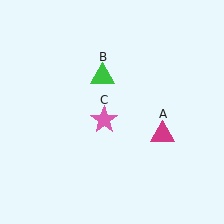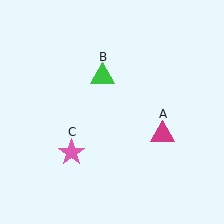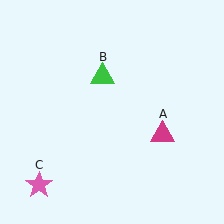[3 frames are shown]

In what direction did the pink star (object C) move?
The pink star (object C) moved down and to the left.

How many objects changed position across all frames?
1 object changed position: pink star (object C).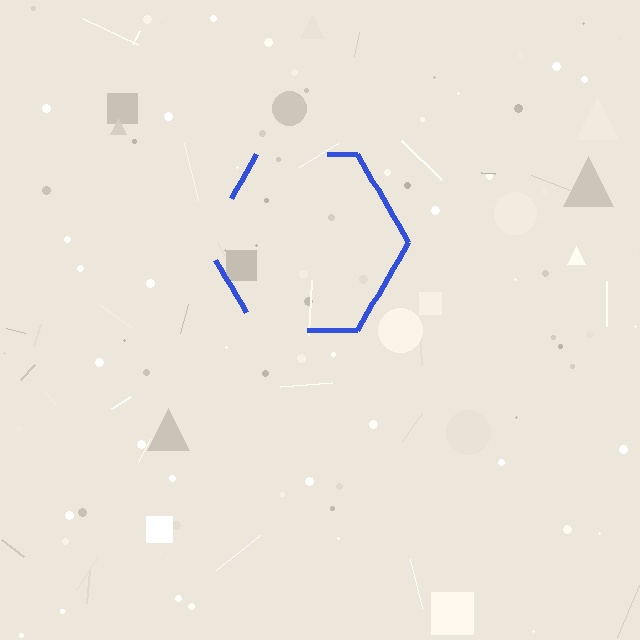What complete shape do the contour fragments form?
The contour fragments form a hexagon.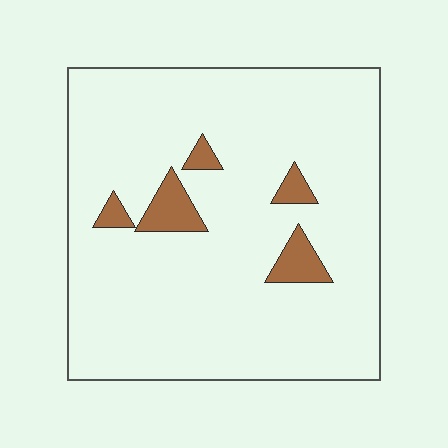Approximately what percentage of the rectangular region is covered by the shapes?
Approximately 5%.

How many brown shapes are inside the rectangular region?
5.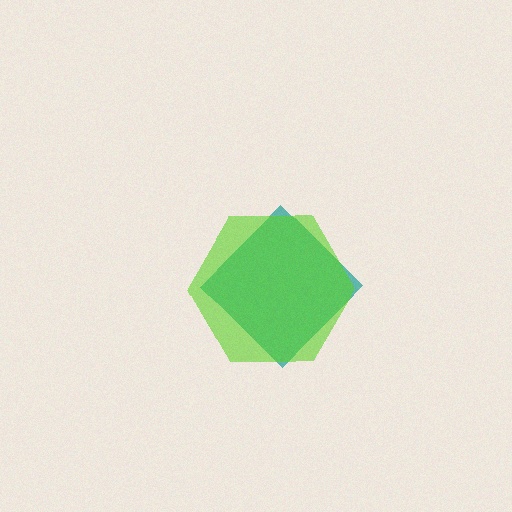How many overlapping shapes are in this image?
There are 2 overlapping shapes in the image.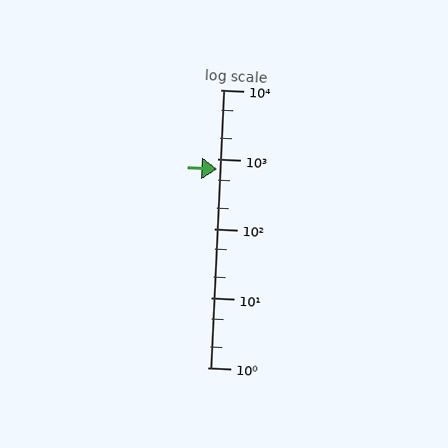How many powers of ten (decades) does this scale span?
The scale spans 4 decades, from 1 to 10000.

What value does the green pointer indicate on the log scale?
The pointer indicates approximately 720.